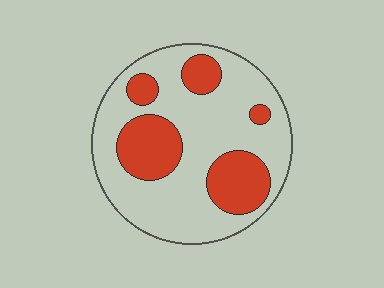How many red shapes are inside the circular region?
5.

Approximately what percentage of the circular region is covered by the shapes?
Approximately 30%.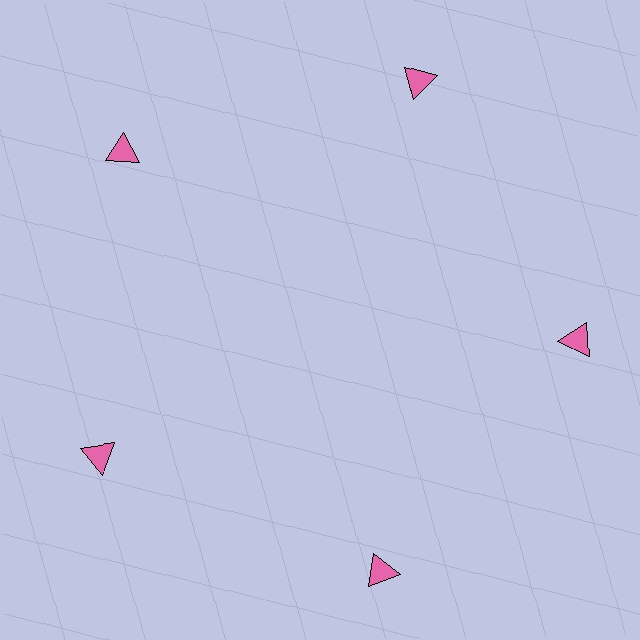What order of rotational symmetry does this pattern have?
This pattern has 5-fold rotational symmetry.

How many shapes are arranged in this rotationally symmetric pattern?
There are 5 shapes, arranged in 5 groups of 1.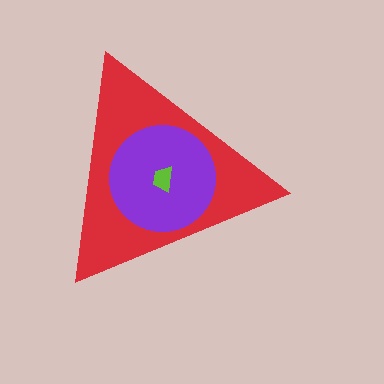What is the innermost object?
The lime trapezoid.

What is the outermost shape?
The red triangle.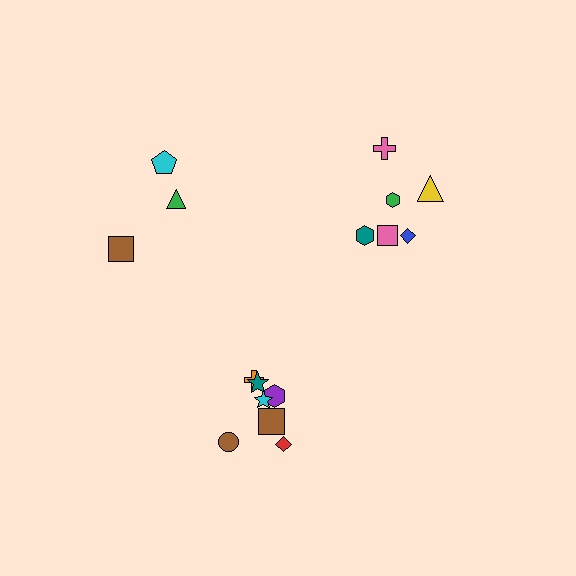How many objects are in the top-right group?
There are 6 objects.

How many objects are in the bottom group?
There are 7 objects.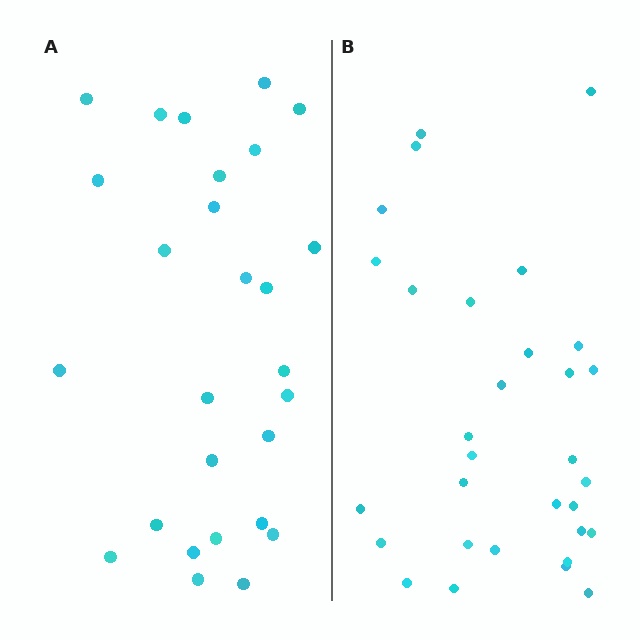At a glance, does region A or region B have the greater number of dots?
Region B (the right region) has more dots.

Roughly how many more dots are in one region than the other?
Region B has about 4 more dots than region A.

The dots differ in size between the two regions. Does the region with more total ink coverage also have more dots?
No. Region A has more total ink coverage because its dots are larger, but region B actually contains more individual dots. Total area can be misleading — the number of items is what matters here.